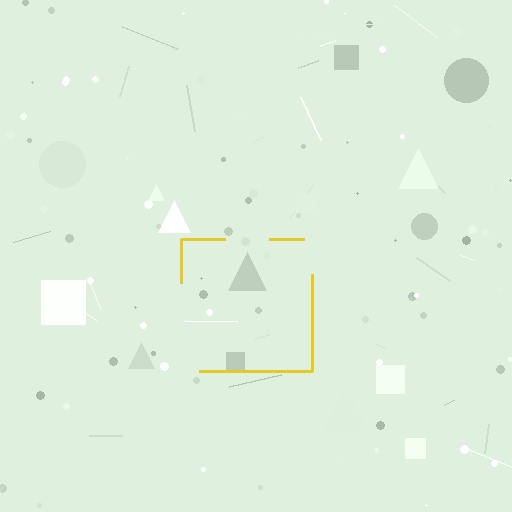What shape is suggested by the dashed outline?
The dashed outline suggests a square.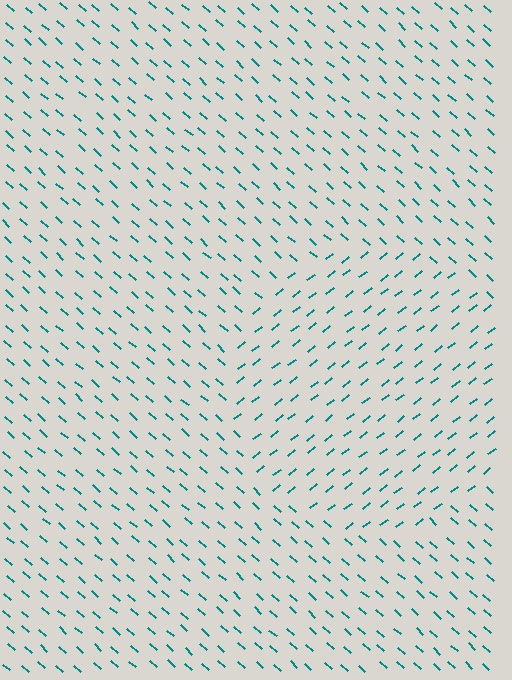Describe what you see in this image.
The image is filled with small teal line segments. A circle region in the image has lines oriented differently from the surrounding lines, creating a visible texture boundary.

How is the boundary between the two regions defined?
The boundary is defined purely by a change in line orientation (approximately 80 degrees difference). All lines are the same color and thickness.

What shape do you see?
I see a circle.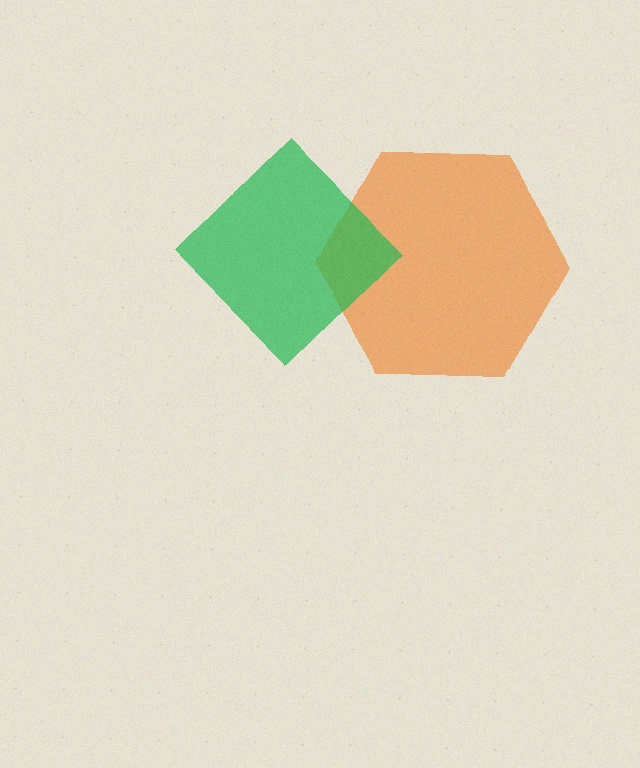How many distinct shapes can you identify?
There are 2 distinct shapes: an orange hexagon, a green diamond.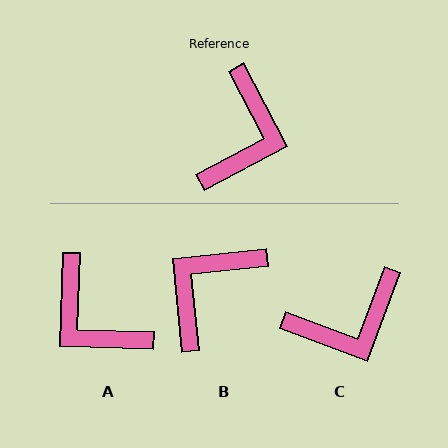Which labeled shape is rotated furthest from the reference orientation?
B, about 158 degrees away.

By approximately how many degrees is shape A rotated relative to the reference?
Approximately 119 degrees clockwise.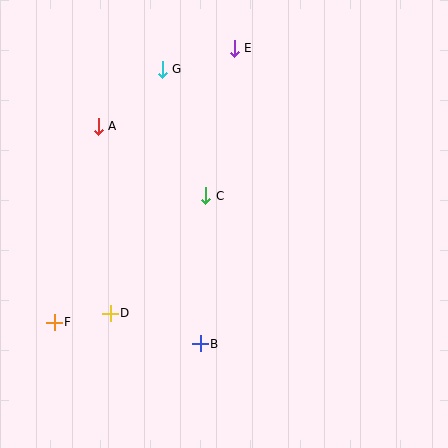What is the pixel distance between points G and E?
The distance between G and E is 75 pixels.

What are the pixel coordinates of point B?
Point B is at (200, 344).